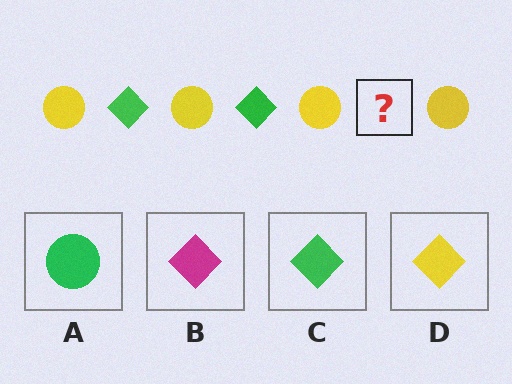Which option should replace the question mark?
Option C.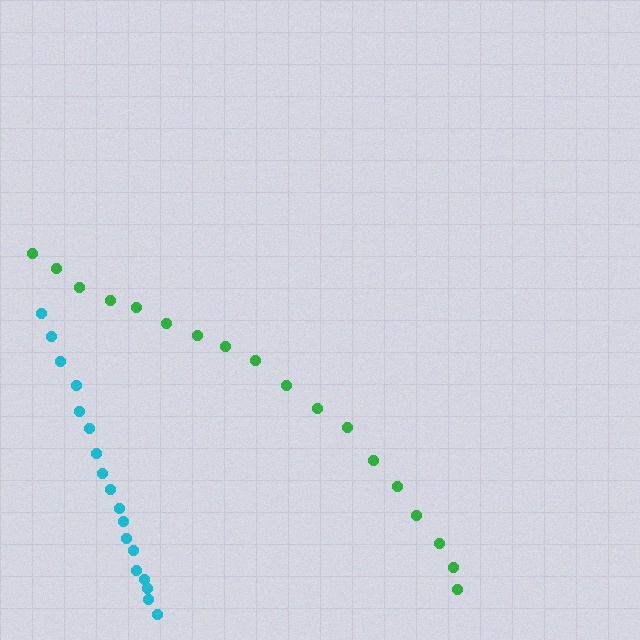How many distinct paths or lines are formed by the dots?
There are 2 distinct paths.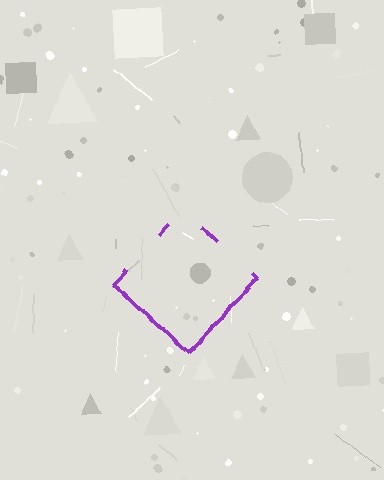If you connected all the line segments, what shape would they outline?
They would outline a diamond.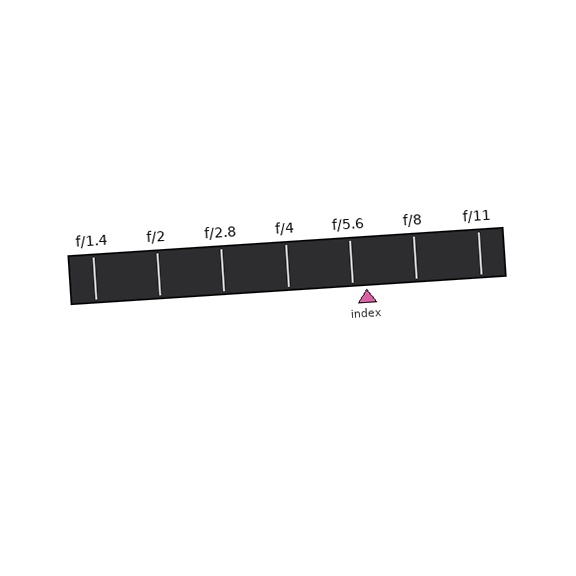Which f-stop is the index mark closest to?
The index mark is closest to f/5.6.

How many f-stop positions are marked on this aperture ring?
There are 7 f-stop positions marked.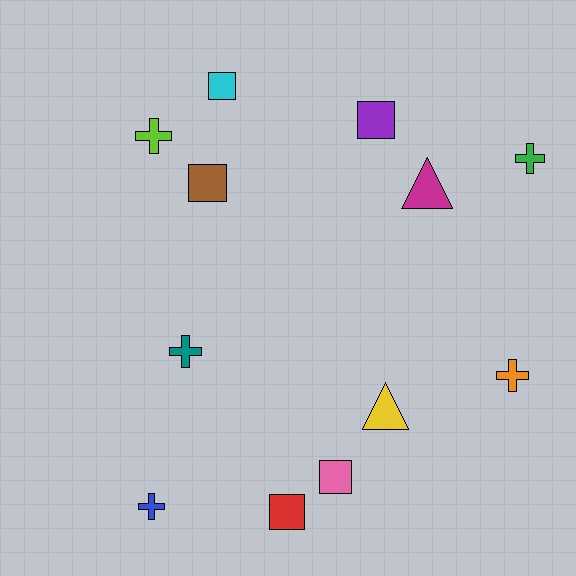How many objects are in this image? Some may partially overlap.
There are 12 objects.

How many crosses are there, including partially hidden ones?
There are 5 crosses.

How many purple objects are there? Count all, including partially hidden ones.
There is 1 purple object.